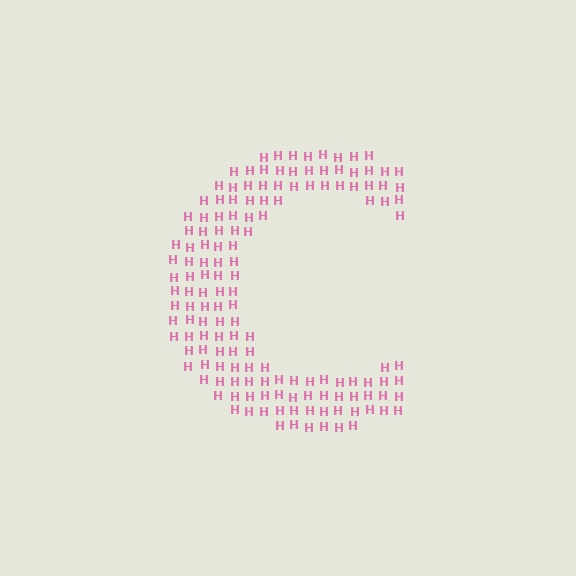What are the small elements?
The small elements are letter H's.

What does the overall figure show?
The overall figure shows the letter C.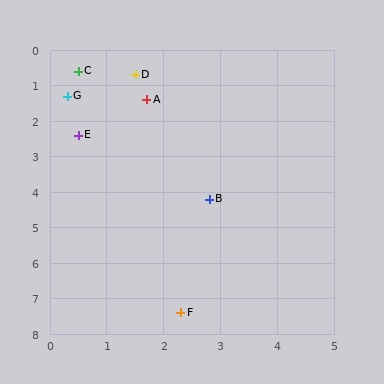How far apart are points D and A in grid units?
Points D and A are about 0.7 grid units apart.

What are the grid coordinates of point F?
Point F is at approximately (2.3, 7.4).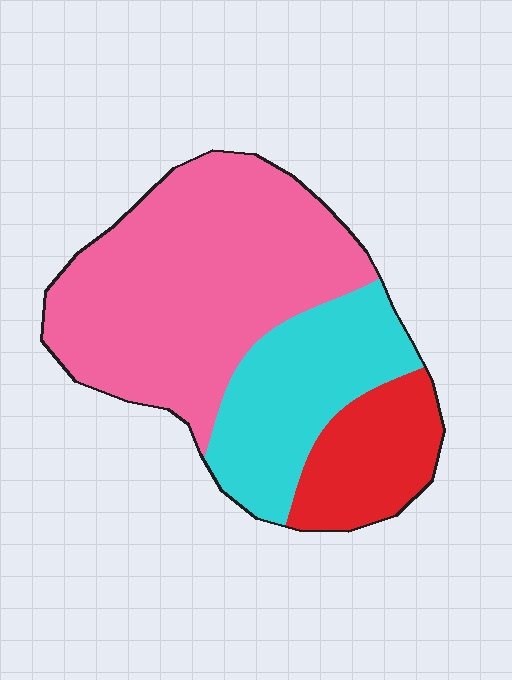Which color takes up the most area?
Pink, at roughly 55%.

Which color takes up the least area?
Red, at roughly 15%.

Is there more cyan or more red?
Cyan.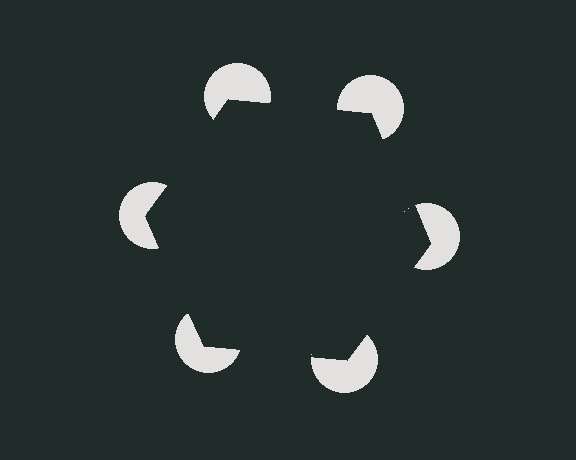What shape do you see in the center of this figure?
An illusory hexagon — its edges are inferred from the aligned wedge cuts in the pac-man discs, not physically drawn.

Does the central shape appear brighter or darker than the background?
It typically appears slightly darker than the background, even though no actual brightness change is drawn.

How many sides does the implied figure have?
6 sides.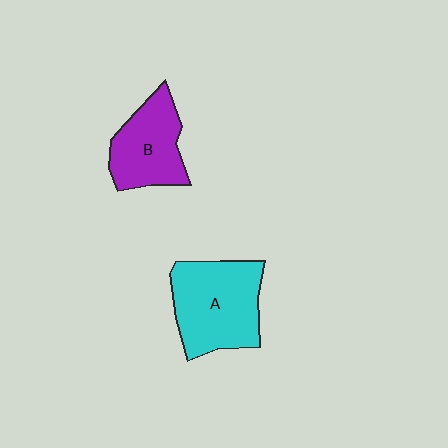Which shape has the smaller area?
Shape B (purple).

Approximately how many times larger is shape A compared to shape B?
Approximately 1.4 times.